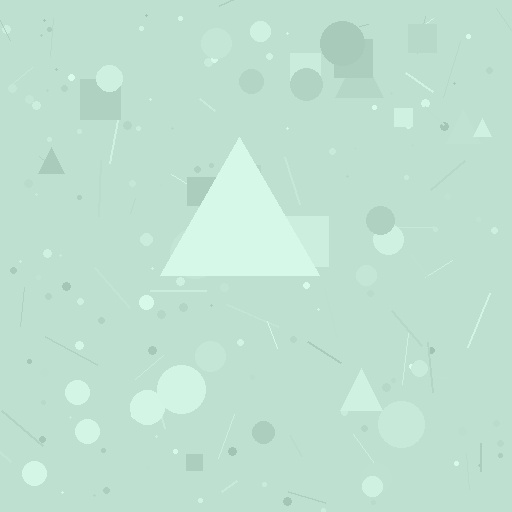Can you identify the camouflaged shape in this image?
The camouflaged shape is a triangle.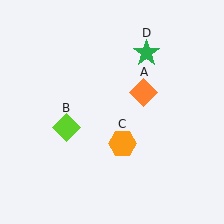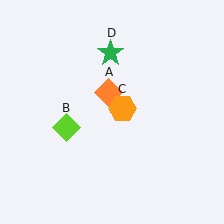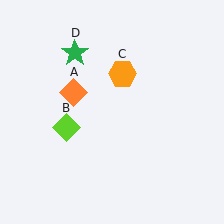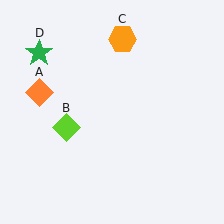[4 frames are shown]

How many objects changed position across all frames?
3 objects changed position: orange diamond (object A), orange hexagon (object C), green star (object D).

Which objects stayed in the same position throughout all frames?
Lime diamond (object B) remained stationary.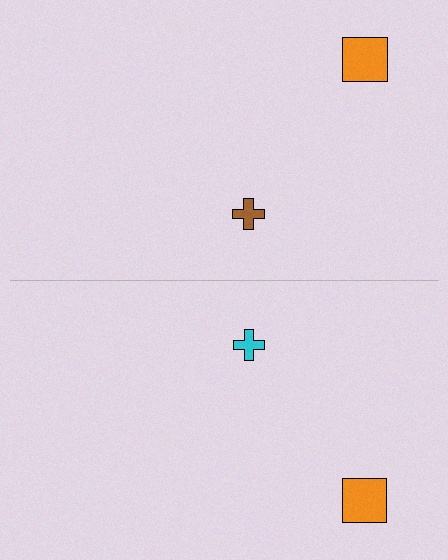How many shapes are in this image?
There are 4 shapes in this image.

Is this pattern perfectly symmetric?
No, the pattern is not perfectly symmetric. The cyan cross on the bottom side breaks the symmetry — its mirror counterpart is brown.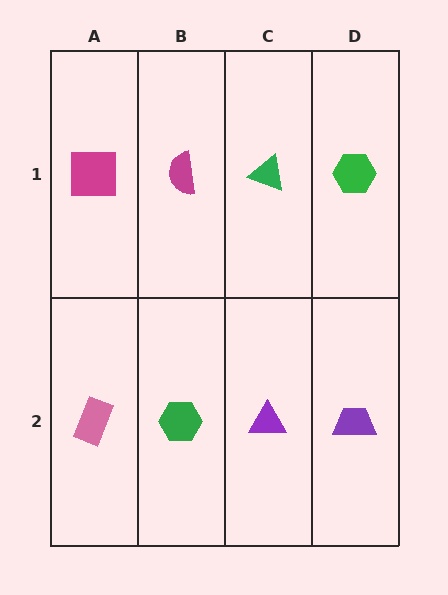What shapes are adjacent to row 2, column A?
A magenta square (row 1, column A), a green hexagon (row 2, column B).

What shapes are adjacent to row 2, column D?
A green hexagon (row 1, column D), a purple triangle (row 2, column C).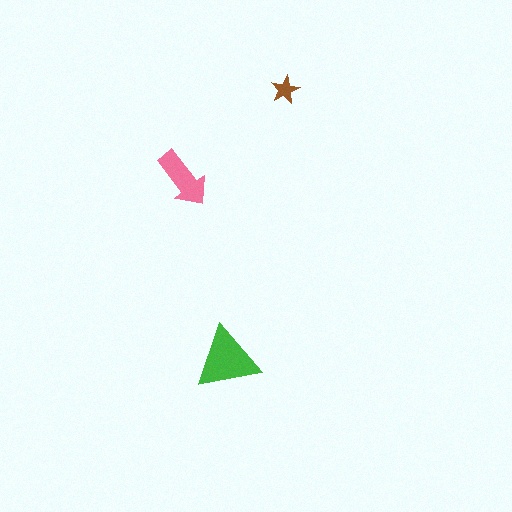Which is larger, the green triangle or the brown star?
The green triangle.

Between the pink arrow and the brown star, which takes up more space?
The pink arrow.